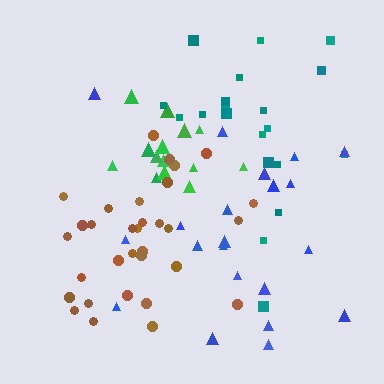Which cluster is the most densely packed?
Green.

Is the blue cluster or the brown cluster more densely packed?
Brown.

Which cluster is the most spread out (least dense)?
Teal.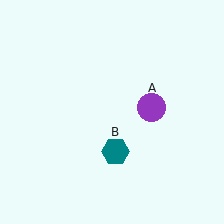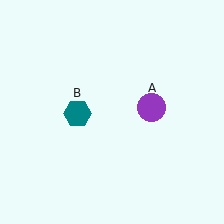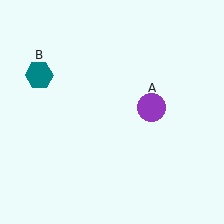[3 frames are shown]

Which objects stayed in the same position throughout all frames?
Purple circle (object A) remained stationary.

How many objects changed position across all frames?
1 object changed position: teal hexagon (object B).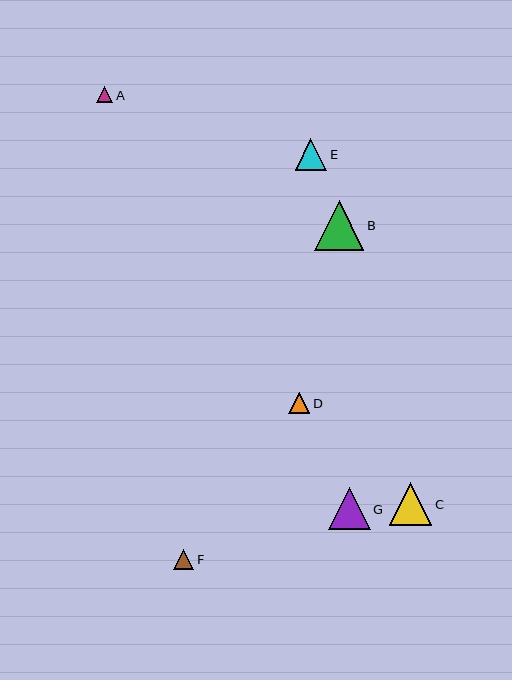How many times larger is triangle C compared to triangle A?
Triangle C is approximately 2.6 times the size of triangle A.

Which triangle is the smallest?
Triangle A is the smallest with a size of approximately 16 pixels.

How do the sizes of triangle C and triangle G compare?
Triangle C and triangle G are approximately the same size.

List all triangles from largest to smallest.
From largest to smallest: B, C, G, E, D, F, A.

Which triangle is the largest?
Triangle B is the largest with a size of approximately 50 pixels.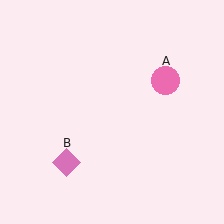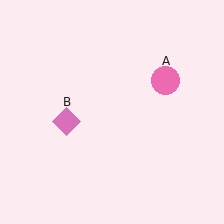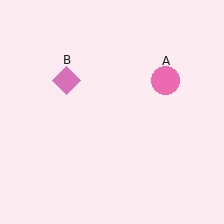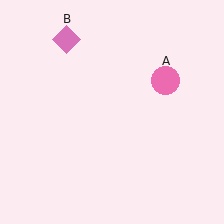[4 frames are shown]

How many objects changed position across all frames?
1 object changed position: pink diamond (object B).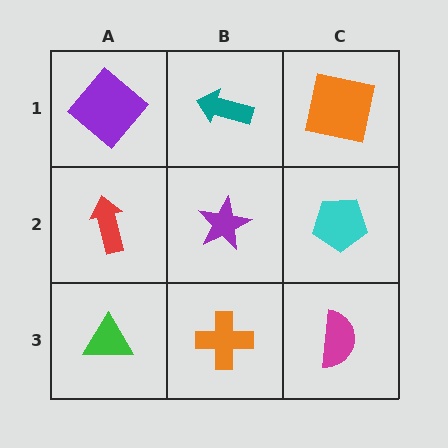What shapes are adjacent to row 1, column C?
A cyan pentagon (row 2, column C), a teal arrow (row 1, column B).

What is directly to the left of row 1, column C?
A teal arrow.